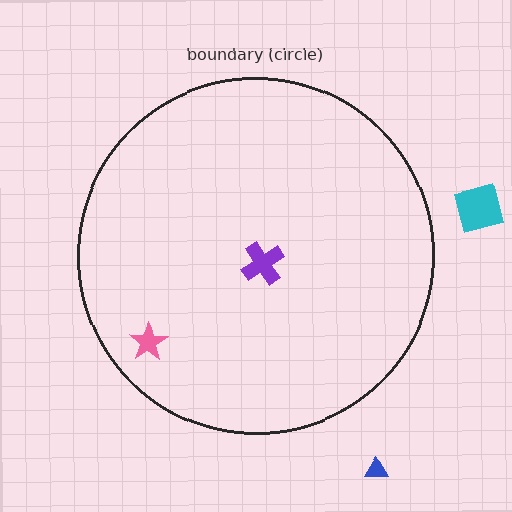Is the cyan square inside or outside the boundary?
Outside.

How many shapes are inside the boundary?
2 inside, 2 outside.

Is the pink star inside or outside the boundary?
Inside.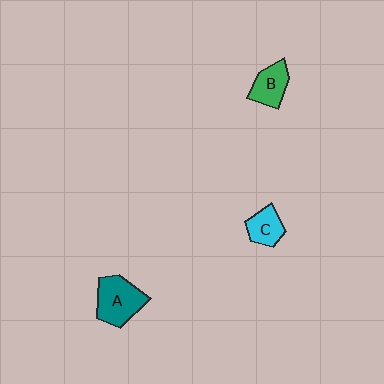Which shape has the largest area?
Shape A (teal).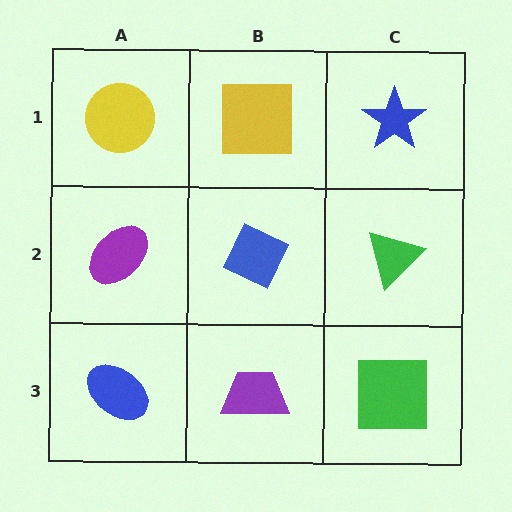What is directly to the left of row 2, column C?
A blue diamond.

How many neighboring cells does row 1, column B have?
3.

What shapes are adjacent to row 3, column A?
A purple ellipse (row 2, column A), a purple trapezoid (row 3, column B).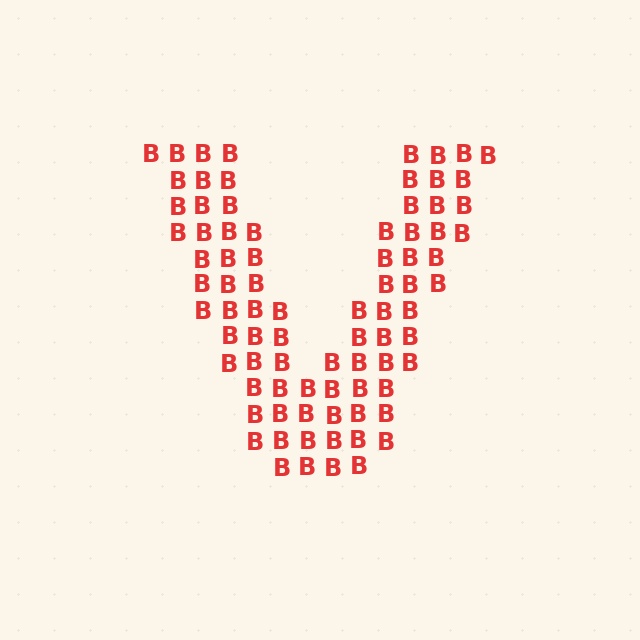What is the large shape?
The large shape is the letter V.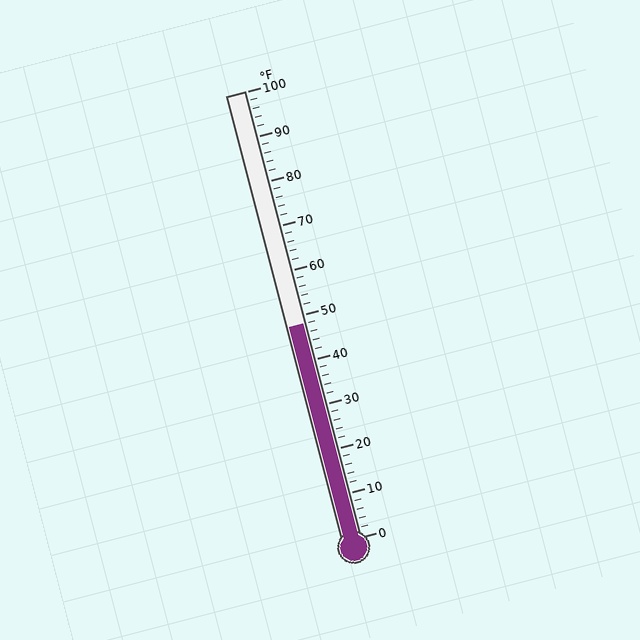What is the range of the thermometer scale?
The thermometer scale ranges from 0°F to 100°F.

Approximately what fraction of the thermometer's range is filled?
The thermometer is filled to approximately 50% of its range.